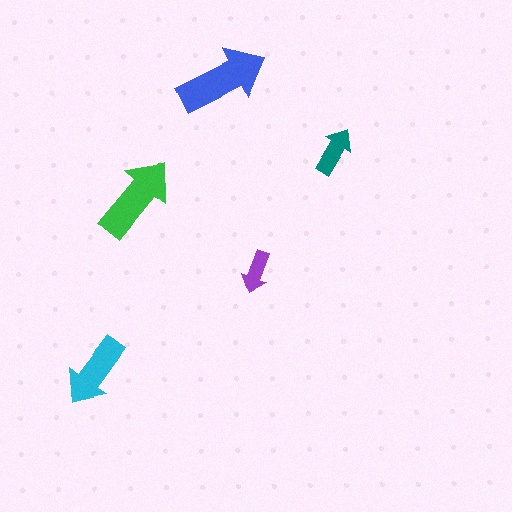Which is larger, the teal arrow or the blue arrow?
The blue one.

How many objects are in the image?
There are 5 objects in the image.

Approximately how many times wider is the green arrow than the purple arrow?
About 2 times wider.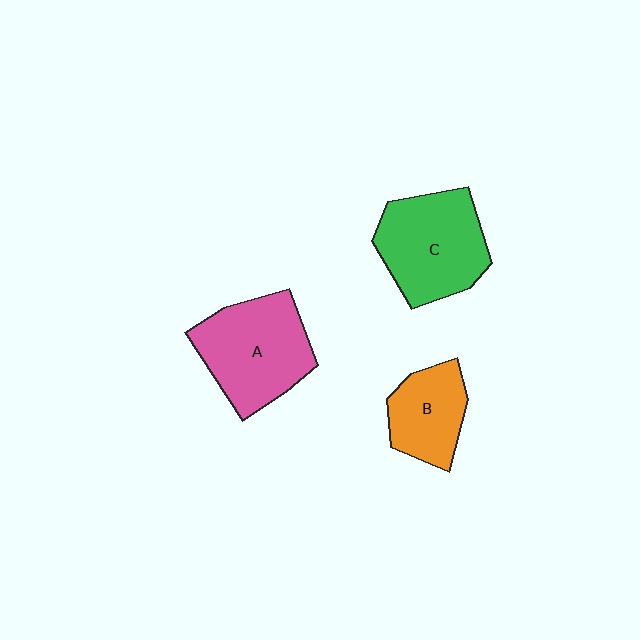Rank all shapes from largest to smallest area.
From largest to smallest: A (pink), C (green), B (orange).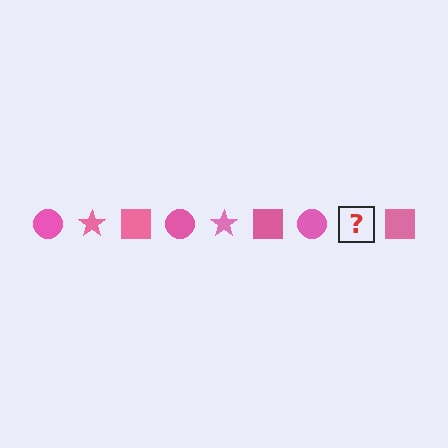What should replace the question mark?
The question mark should be replaced with a pink star.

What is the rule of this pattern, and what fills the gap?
The rule is that the pattern cycles through circle, star, square shapes in pink. The gap should be filled with a pink star.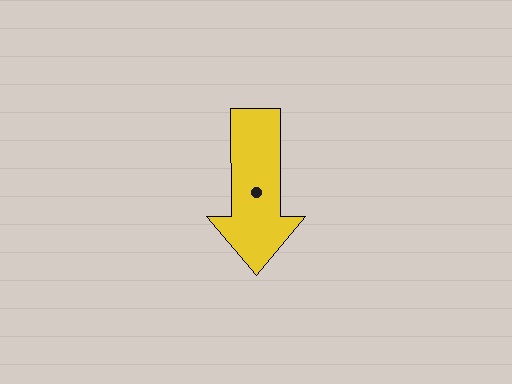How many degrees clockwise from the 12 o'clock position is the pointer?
Approximately 180 degrees.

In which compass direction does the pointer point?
South.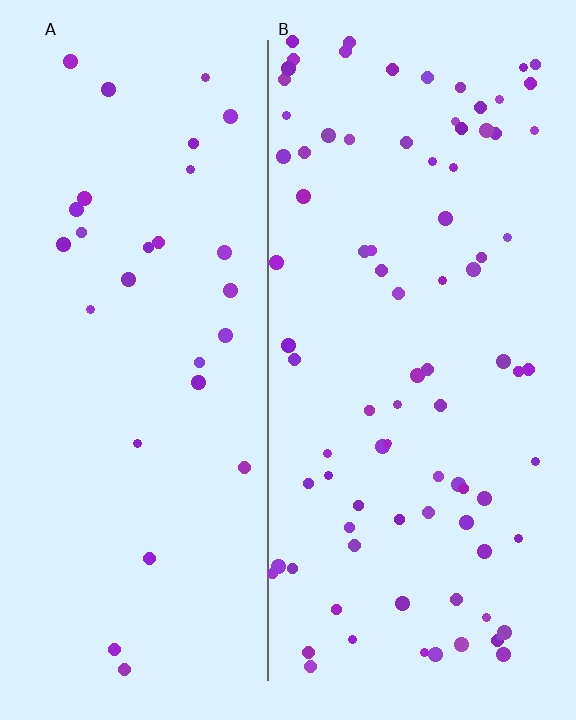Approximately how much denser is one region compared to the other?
Approximately 2.9× — region B over region A.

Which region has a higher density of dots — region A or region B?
B (the right).